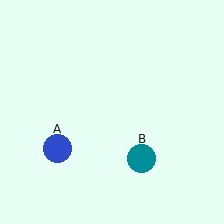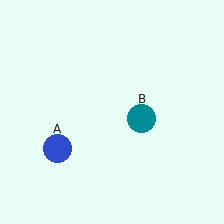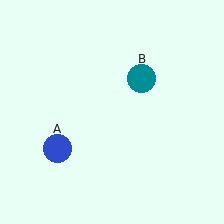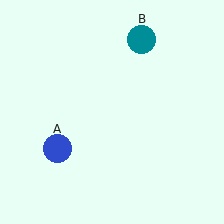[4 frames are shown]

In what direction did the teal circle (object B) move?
The teal circle (object B) moved up.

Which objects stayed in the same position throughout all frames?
Blue circle (object A) remained stationary.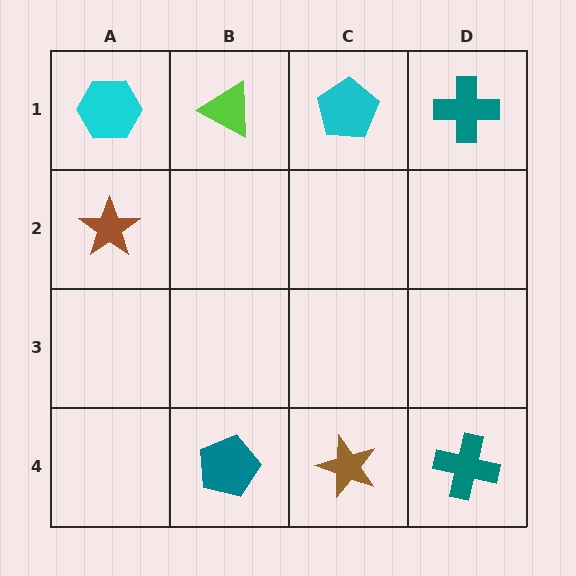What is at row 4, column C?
A brown star.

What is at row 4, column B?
A teal pentagon.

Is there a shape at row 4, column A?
No, that cell is empty.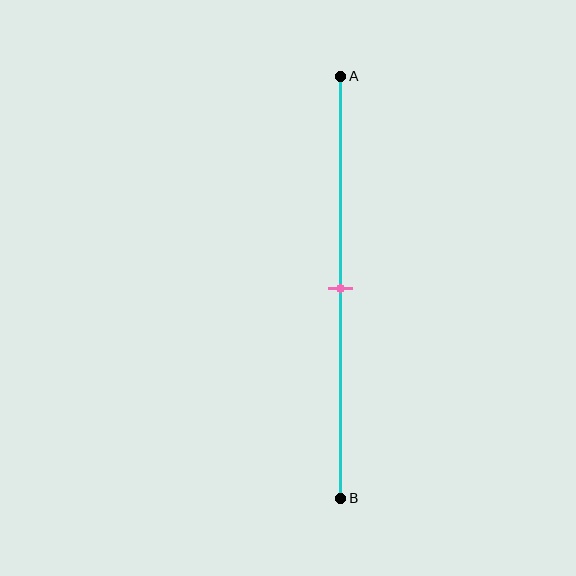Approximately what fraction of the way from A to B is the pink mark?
The pink mark is approximately 50% of the way from A to B.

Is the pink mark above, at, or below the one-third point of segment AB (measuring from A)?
The pink mark is below the one-third point of segment AB.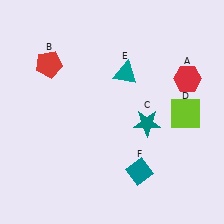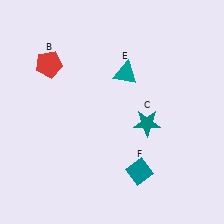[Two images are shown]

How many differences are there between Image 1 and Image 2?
There are 2 differences between the two images.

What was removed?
The lime square (D), the red hexagon (A) were removed in Image 2.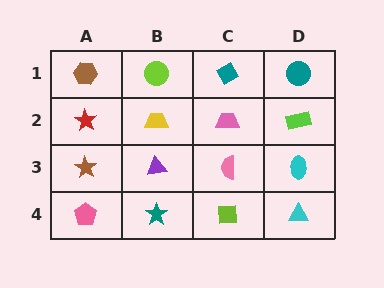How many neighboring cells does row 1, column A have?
2.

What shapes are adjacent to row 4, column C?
A pink semicircle (row 3, column C), a teal star (row 4, column B), a cyan triangle (row 4, column D).